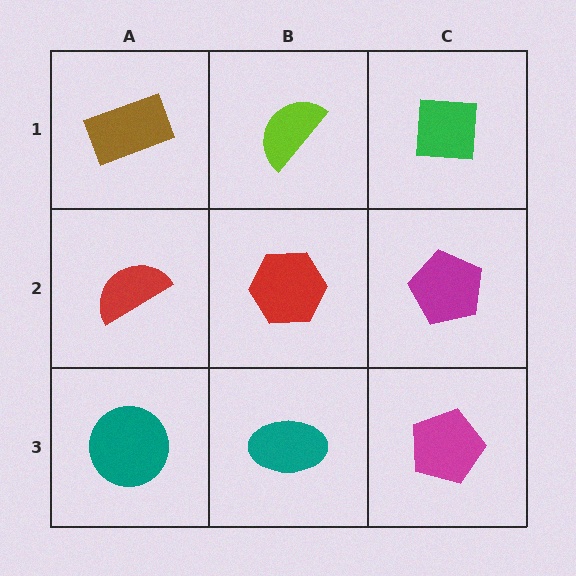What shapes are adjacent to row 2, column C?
A green square (row 1, column C), a magenta pentagon (row 3, column C), a red hexagon (row 2, column B).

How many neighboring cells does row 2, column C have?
3.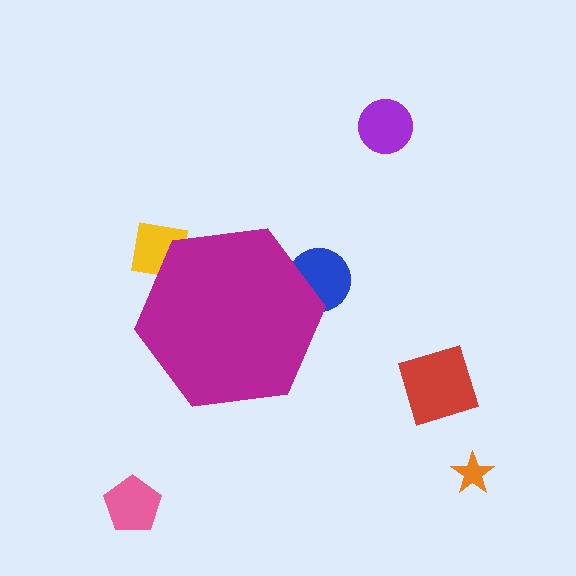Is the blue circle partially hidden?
Yes, the blue circle is partially hidden behind the magenta hexagon.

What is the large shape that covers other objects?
A magenta hexagon.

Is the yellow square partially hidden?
Yes, the yellow square is partially hidden behind the magenta hexagon.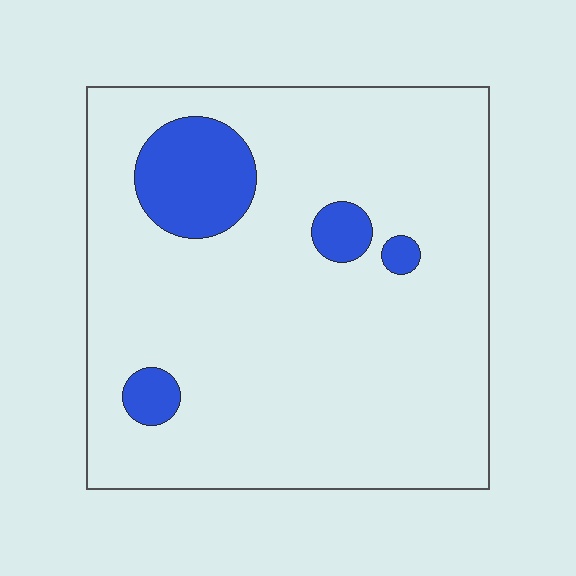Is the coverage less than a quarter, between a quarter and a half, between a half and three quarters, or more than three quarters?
Less than a quarter.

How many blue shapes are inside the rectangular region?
4.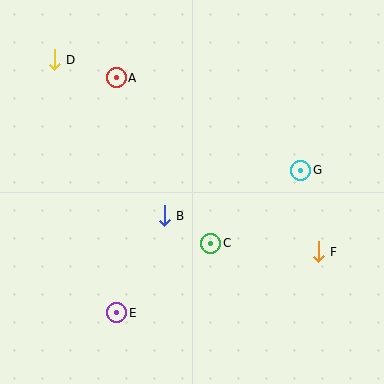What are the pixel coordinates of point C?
Point C is at (211, 243).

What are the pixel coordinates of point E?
Point E is at (117, 313).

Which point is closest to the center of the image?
Point B at (164, 216) is closest to the center.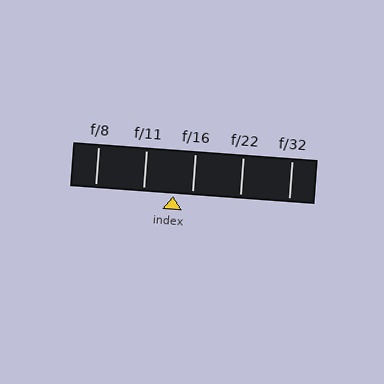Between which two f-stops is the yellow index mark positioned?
The index mark is between f/11 and f/16.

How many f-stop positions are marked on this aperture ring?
There are 5 f-stop positions marked.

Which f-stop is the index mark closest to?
The index mark is closest to f/16.